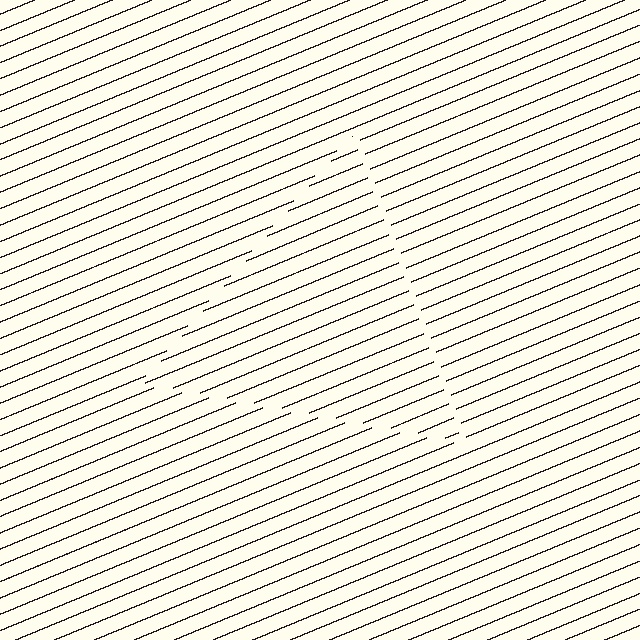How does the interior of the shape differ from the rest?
The interior of the shape contains the same grating, shifted by half a period — the contour is defined by the phase discontinuity where line-ends from the inner and outer gratings abut.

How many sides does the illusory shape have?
3 sides — the line-ends trace a triangle.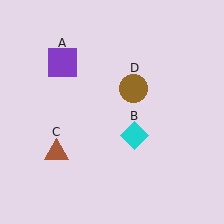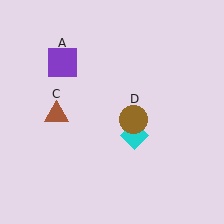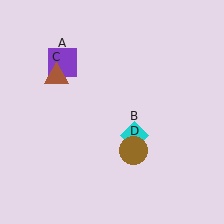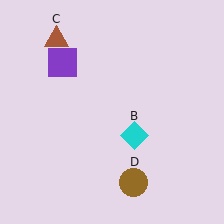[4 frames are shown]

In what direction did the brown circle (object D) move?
The brown circle (object D) moved down.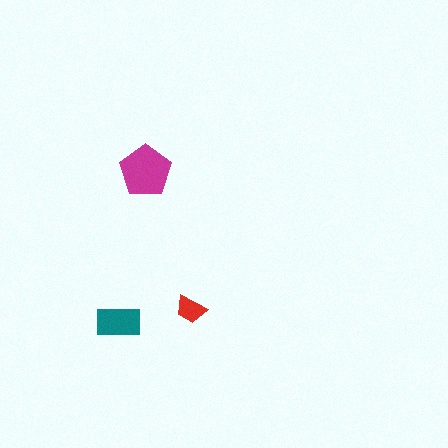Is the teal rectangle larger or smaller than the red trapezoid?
Larger.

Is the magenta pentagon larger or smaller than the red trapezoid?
Larger.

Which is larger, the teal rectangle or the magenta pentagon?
The magenta pentagon.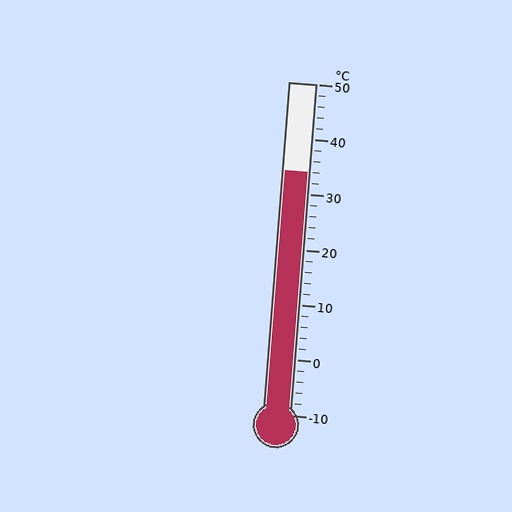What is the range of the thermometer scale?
The thermometer scale ranges from -10°C to 50°C.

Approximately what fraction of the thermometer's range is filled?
The thermometer is filled to approximately 75% of its range.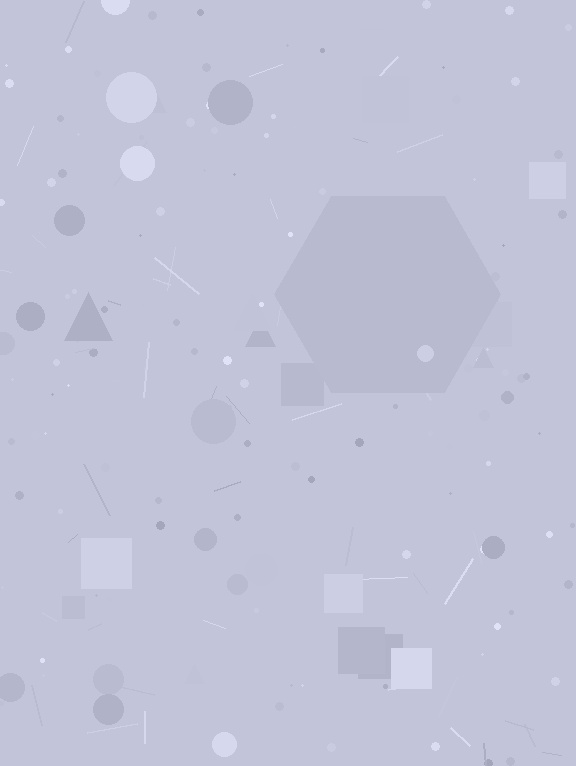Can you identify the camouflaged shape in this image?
The camouflaged shape is a hexagon.